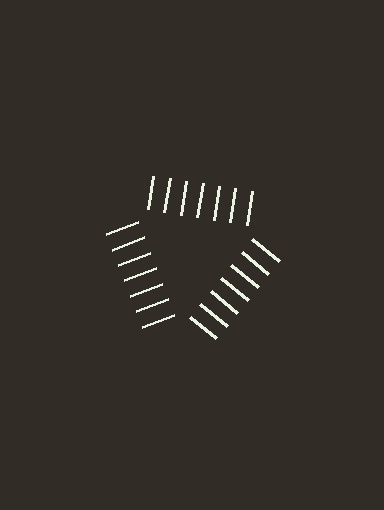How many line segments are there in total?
21 — 7 along each of the 3 edges.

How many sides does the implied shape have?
3 sides — the line-ends trace a triangle.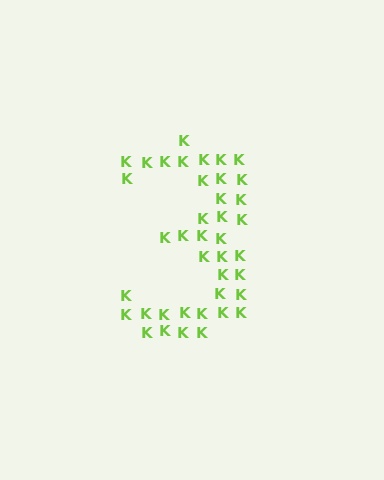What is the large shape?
The large shape is the digit 3.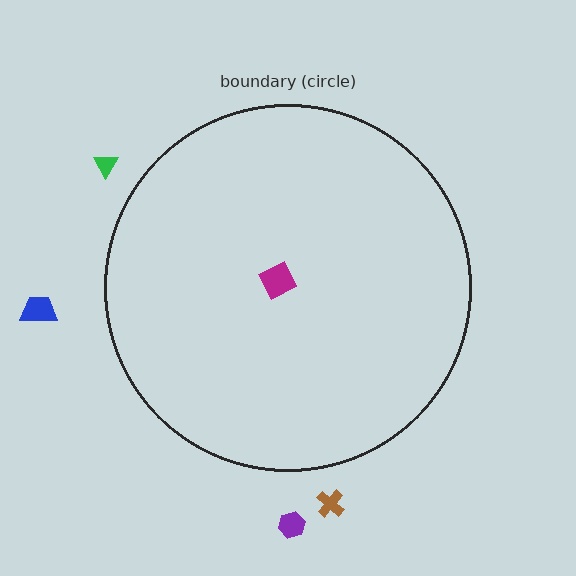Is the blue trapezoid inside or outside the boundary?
Outside.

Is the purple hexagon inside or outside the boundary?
Outside.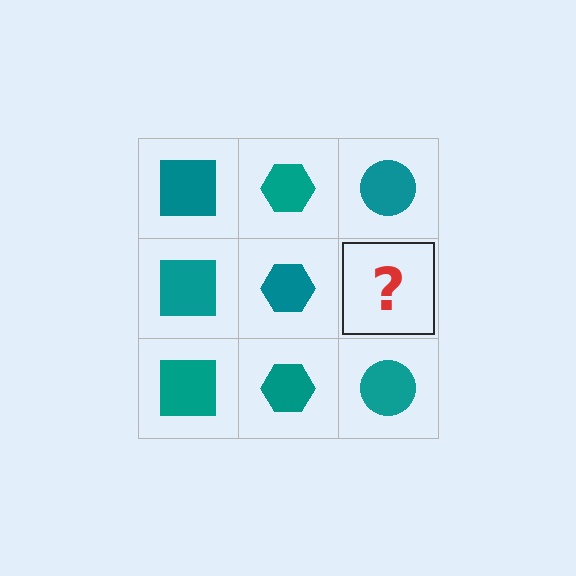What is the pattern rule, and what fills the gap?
The rule is that each column has a consistent shape. The gap should be filled with a teal circle.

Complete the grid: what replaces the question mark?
The question mark should be replaced with a teal circle.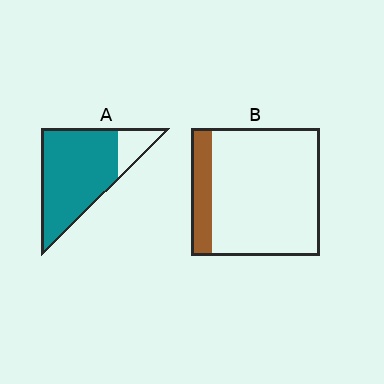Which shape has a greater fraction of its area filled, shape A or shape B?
Shape A.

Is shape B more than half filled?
No.